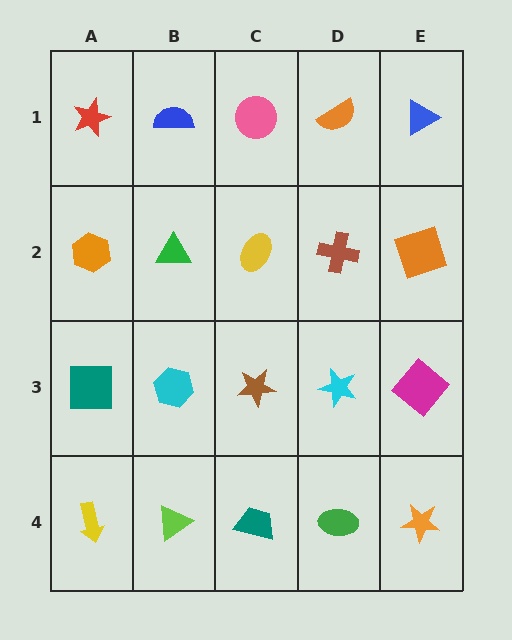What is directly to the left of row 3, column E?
A cyan star.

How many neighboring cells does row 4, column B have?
3.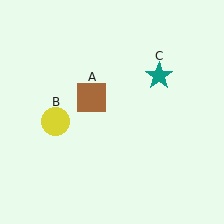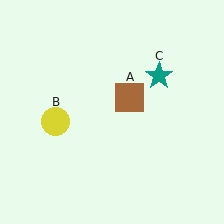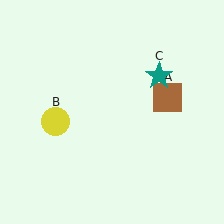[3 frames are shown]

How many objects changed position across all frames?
1 object changed position: brown square (object A).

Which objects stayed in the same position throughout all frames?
Yellow circle (object B) and teal star (object C) remained stationary.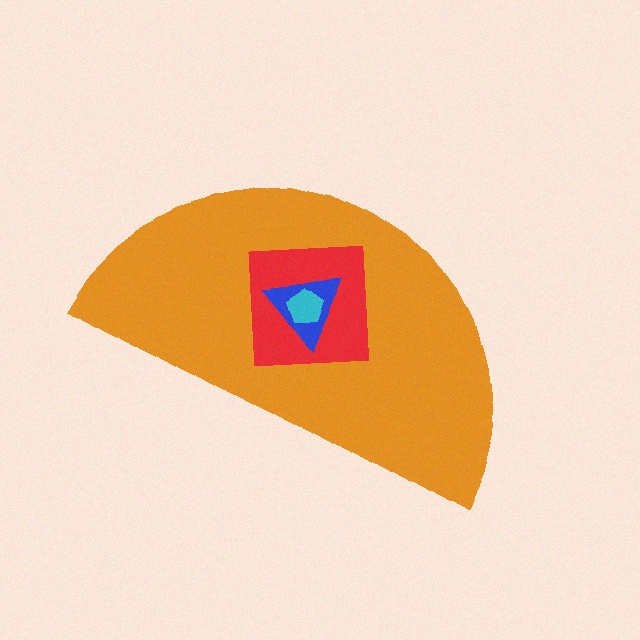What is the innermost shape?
The cyan pentagon.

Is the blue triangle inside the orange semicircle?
Yes.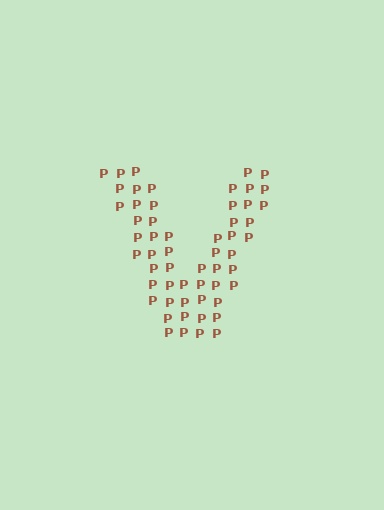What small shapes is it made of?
It is made of small letter P's.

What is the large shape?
The large shape is the letter V.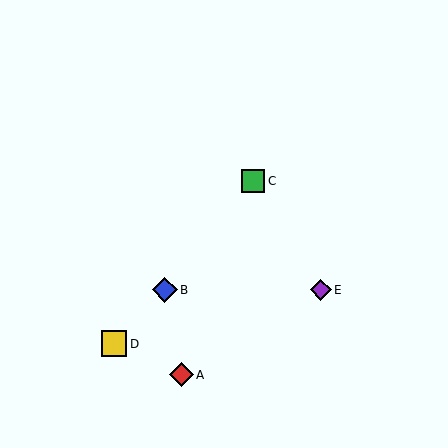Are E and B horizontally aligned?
Yes, both are at y≈290.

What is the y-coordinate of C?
Object C is at y≈181.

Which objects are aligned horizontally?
Objects B, E are aligned horizontally.